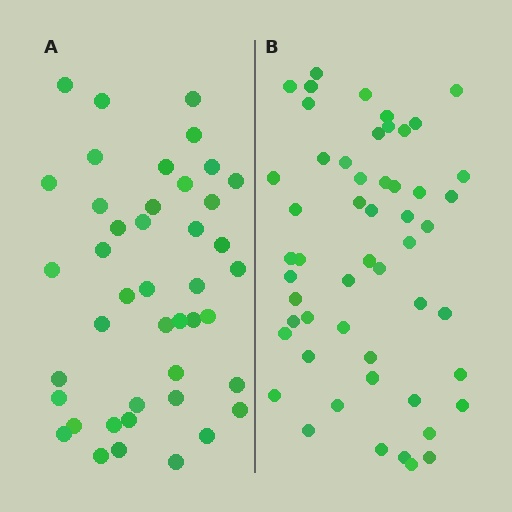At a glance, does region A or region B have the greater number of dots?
Region B (the right region) has more dots.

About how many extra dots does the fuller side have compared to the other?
Region B has roughly 10 or so more dots than region A.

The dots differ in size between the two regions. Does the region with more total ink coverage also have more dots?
No. Region A has more total ink coverage because its dots are larger, but region B actually contains more individual dots. Total area can be misleading — the number of items is what matters here.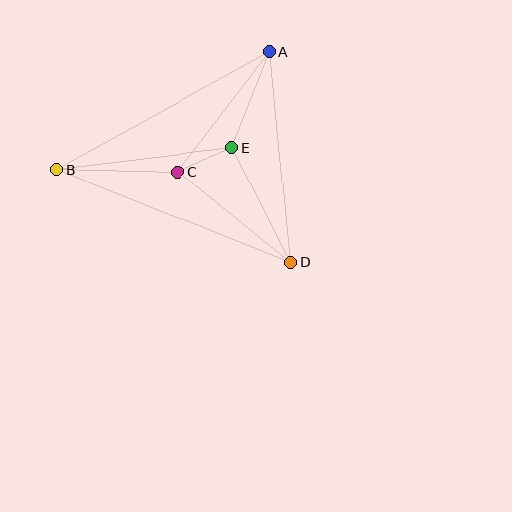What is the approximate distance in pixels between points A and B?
The distance between A and B is approximately 242 pixels.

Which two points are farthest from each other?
Points B and D are farthest from each other.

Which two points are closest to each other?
Points C and E are closest to each other.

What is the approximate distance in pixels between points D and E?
The distance between D and E is approximately 128 pixels.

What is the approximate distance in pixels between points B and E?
The distance between B and E is approximately 176 pixels.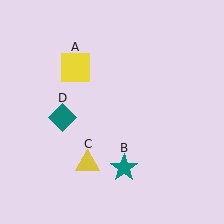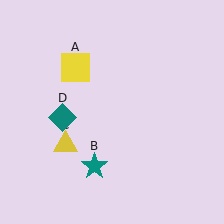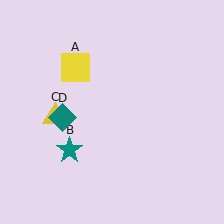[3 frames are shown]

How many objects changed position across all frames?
2 objects changed position: teal star (object B), yellow triangle (object C).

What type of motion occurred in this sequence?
The teal star (object B), yellow triangle (object C) rotated clockwise around the center of the scene.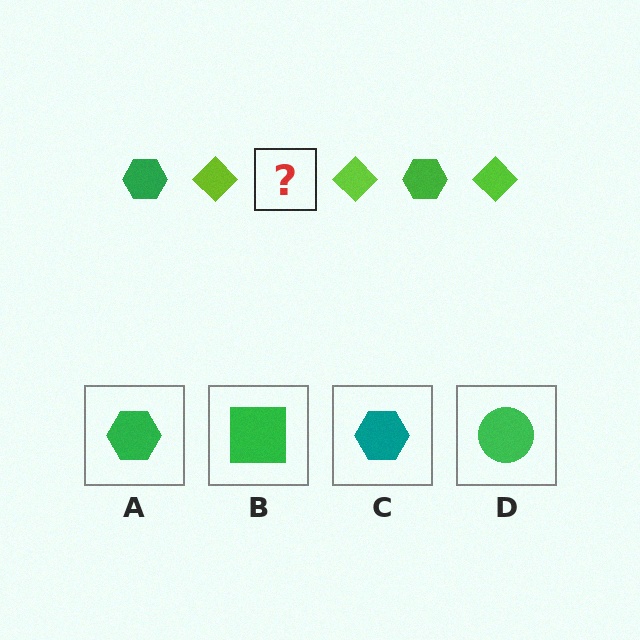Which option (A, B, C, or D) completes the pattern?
A.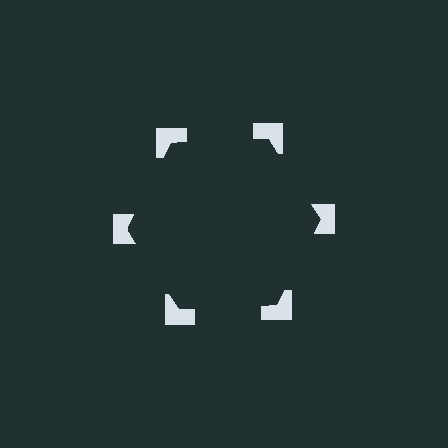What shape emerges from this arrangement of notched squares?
An illusory hexagon — its edges are inferred from the aligned wedge cuts in the notched squares, not physically drawn.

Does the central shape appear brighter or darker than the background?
It typically appears slightly darker than the background, even though no actual brightness change is drawn.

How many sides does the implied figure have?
6 sides.